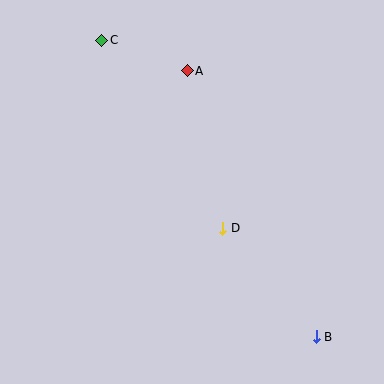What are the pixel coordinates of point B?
Point B is at (316, 337).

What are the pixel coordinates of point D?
Point D is at (223, 228).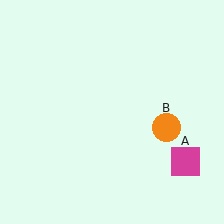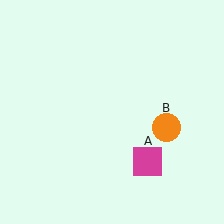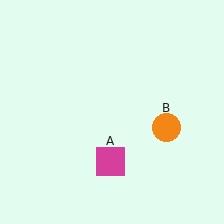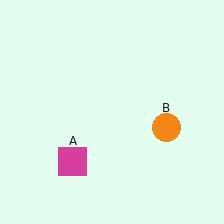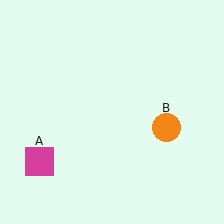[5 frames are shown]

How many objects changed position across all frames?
1 object changed position: magenta square (object A).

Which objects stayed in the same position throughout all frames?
Orange circle (object B) remained stationary.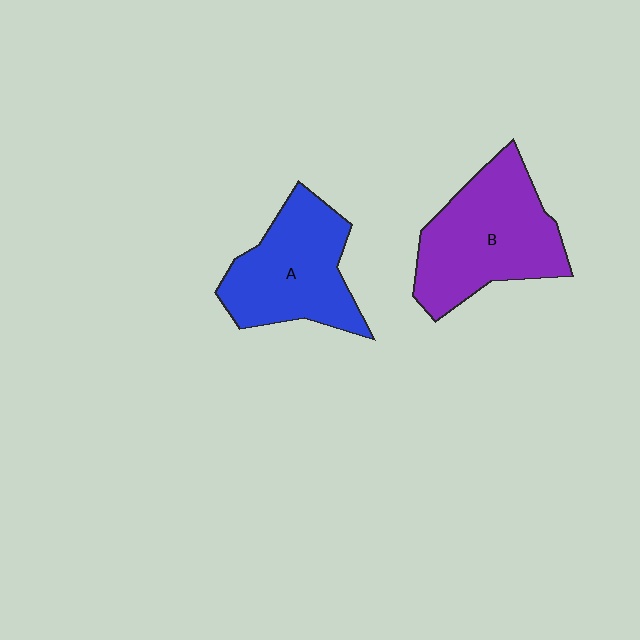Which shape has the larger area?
Shape B (purple).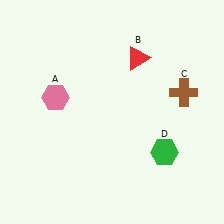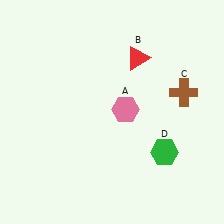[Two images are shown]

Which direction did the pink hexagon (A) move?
The pink hexagon (A) moved right.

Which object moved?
The pink hexagon (A) moved right.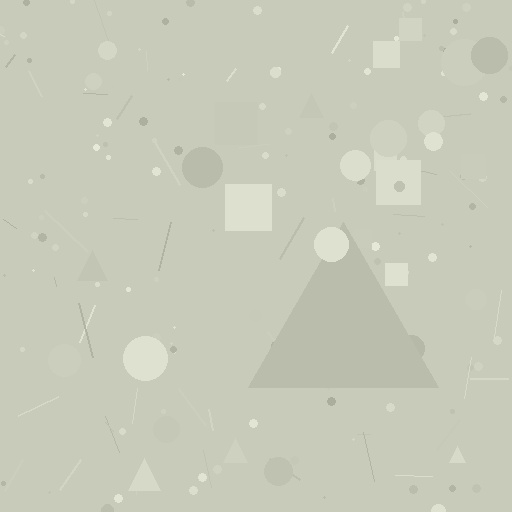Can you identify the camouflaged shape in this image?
The camouflaged shape is a triangle.